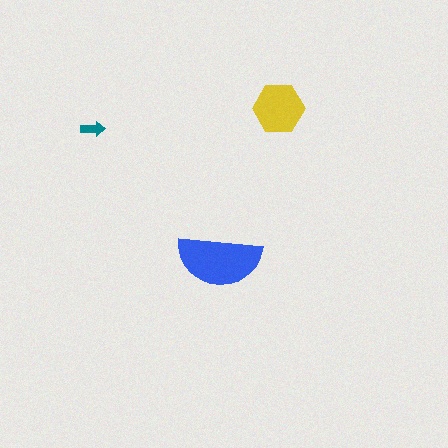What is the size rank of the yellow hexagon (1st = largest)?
2nd.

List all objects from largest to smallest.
The blue semicircle, the yellow hexagon, the teal arrow.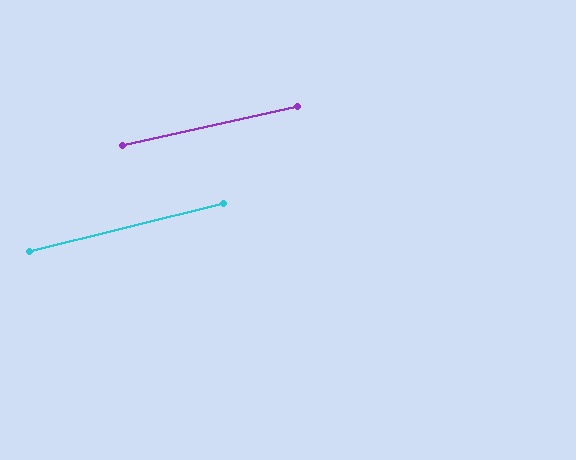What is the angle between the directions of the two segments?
Approximately 1 degree.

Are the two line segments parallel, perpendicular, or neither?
Parallel — their directions differ by only 1.5°.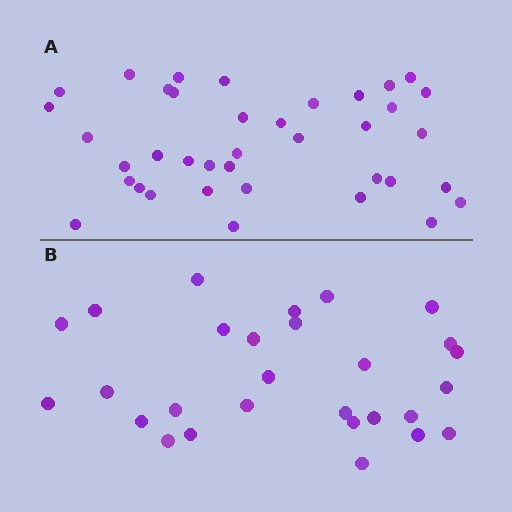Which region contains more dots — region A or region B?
Region A (the top region) has more dots.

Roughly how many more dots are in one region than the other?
Region A has roughly 10 or so more dots than region B.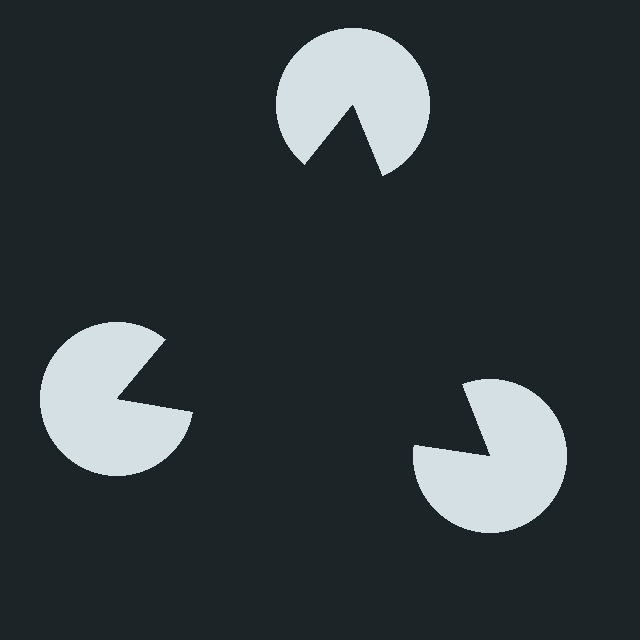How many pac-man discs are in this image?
There are 3 — one at each vertex of the illusory triangle.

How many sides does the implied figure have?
3 sides.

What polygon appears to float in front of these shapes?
An illusory triangle — its edges are inferred from the aligned wedge cuts in the pac-man discs, not physically drawn.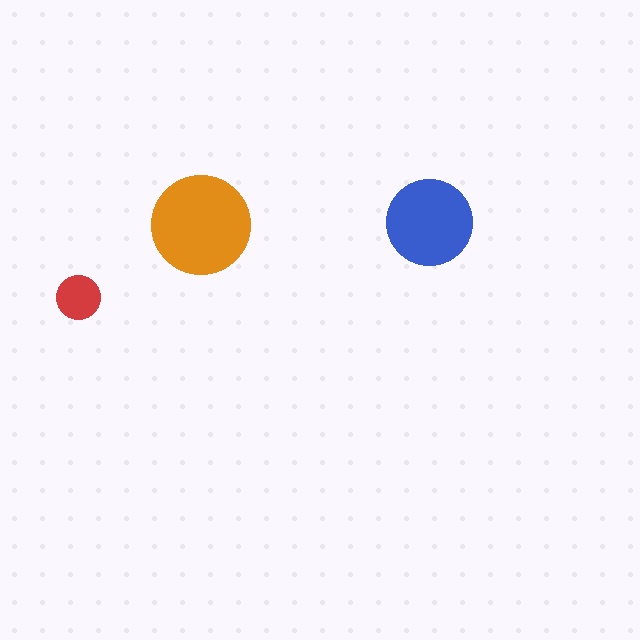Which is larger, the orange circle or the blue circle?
The orange one.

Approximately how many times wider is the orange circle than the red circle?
About 2.5 times wider.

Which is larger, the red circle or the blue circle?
The blue one.